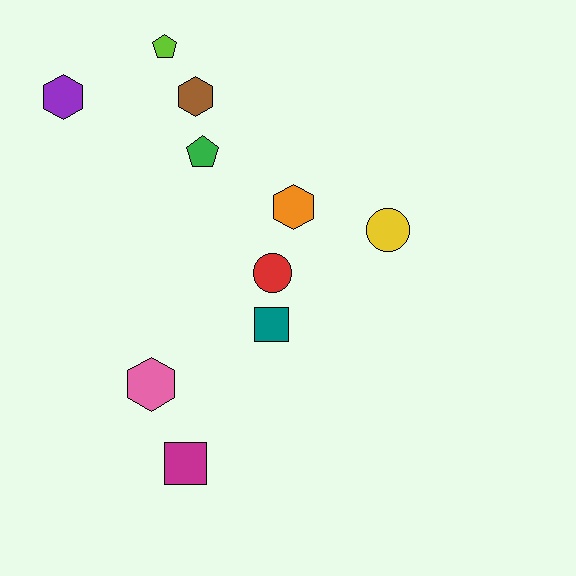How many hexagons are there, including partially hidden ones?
There are 4 hexagons.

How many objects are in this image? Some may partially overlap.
There are 10 objects.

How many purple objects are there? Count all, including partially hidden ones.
There is 1 purple object.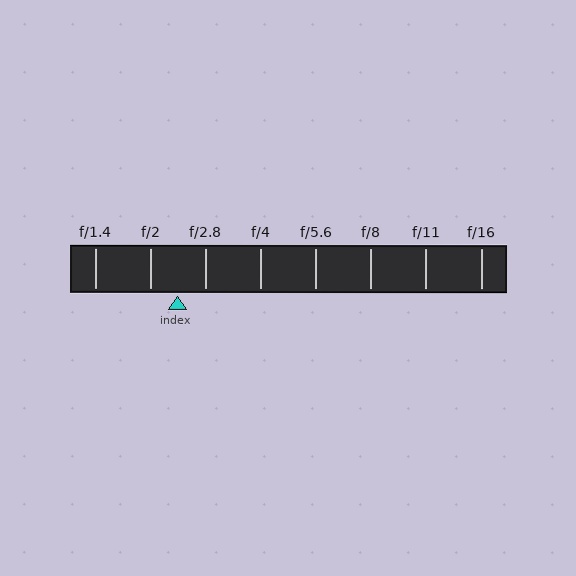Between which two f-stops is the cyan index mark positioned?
The index mark is between f/2 and f/2.8.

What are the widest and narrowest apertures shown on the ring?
The widest aperture shown is f/1.4 and the narrowest is f/16.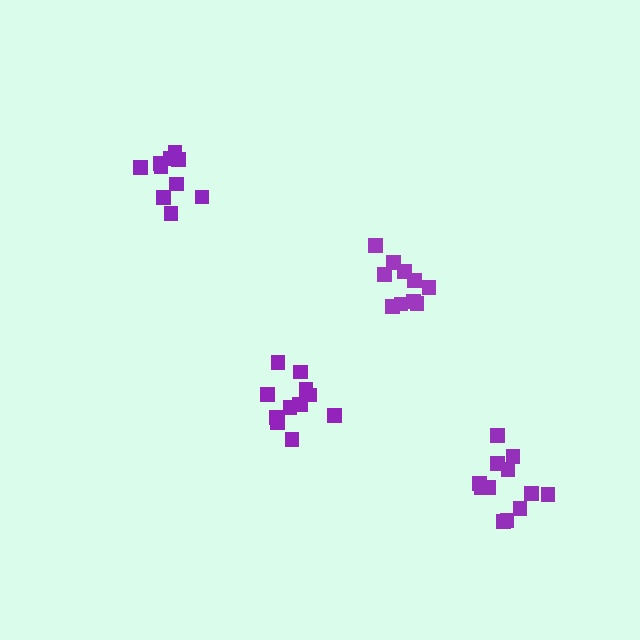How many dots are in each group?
Group 1: 10 dots, Group 2: 12 dots, Group 3: 10 dots, Group 4: 12 dots (44 total).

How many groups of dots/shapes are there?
There are 4 groups.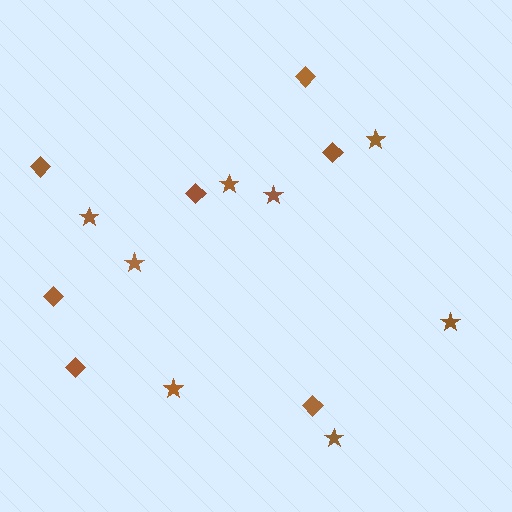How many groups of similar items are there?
There are 2 groups: one group of stars (8) and one group of diamonds (7).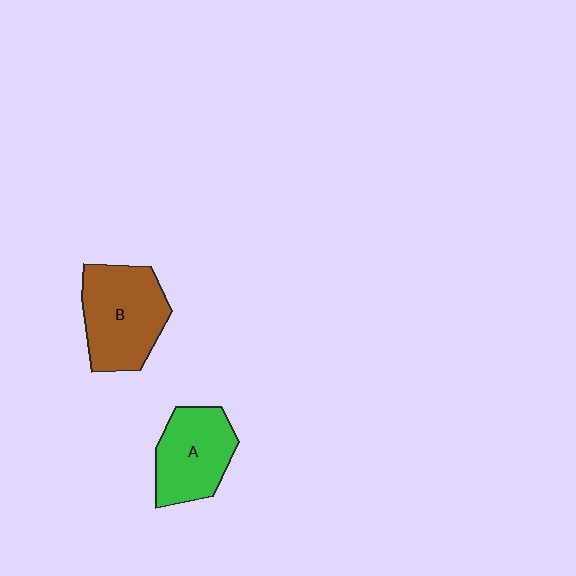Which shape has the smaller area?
Shape A (green).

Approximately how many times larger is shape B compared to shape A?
Approximately 1.2 times.